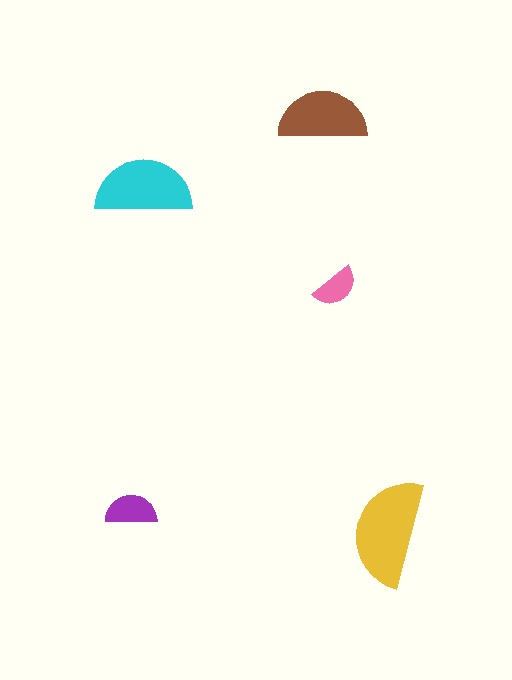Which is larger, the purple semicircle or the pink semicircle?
The purple one.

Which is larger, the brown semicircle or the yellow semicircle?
The yellow one.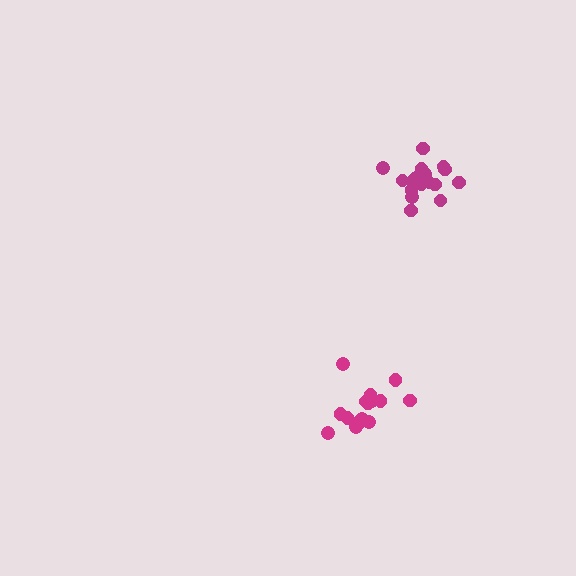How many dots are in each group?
Group 1: 16 dots, Group 2: 19 dots (35 total).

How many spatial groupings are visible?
There are 2 spatial groupings.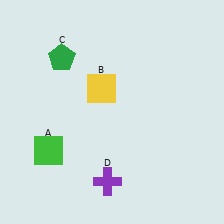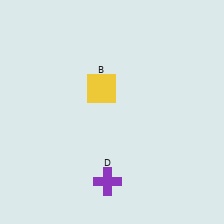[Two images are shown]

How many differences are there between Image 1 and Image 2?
There are 2 differences between the two images.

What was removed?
The green pentagon (C), the green square (A) were removed in Image 2.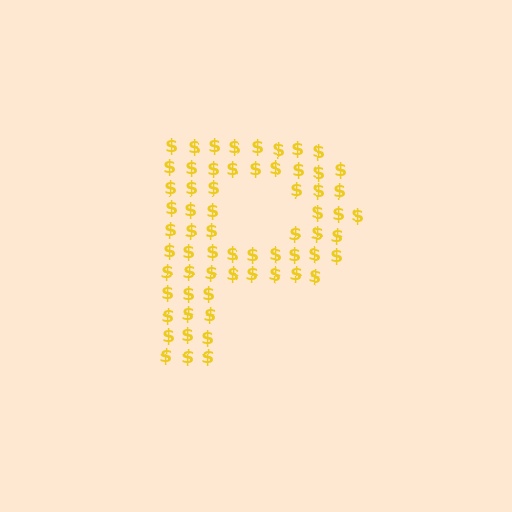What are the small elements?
The small elements are dollar signs.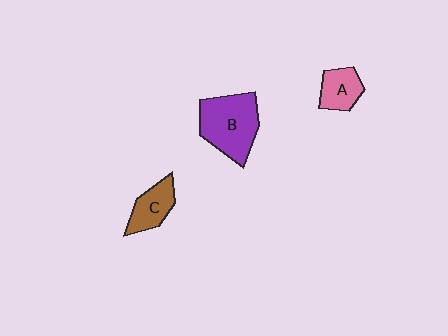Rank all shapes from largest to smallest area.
From largest to smallest: B (purple), C (brown), A (pink).